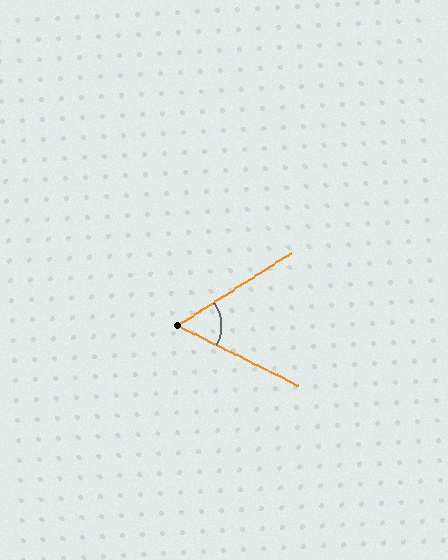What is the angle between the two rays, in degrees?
Approximately 59 degrees.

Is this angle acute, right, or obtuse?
It is acute.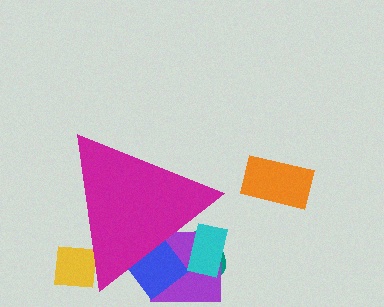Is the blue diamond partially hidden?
Yes, the blue diamond is partially hidden behind the magenta triangle.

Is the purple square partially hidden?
Yes, the purple square is partially hidden behind the magenta triangle.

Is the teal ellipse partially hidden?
Yes, the teal ellipse is partially hidden behind the magenta triangle.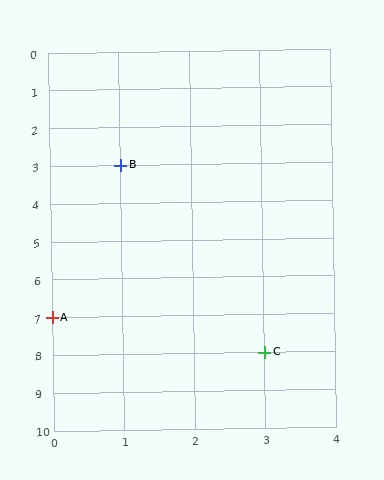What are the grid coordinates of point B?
Point B is at grid coordinates (1, 3).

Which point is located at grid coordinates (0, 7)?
Point A is at (0, 7).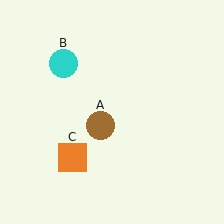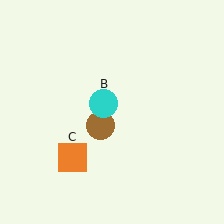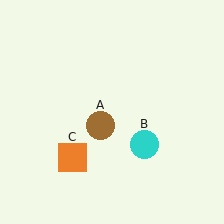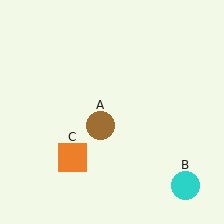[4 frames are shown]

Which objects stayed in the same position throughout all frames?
Brown circle (object A) and orange square (object C) remained stationary.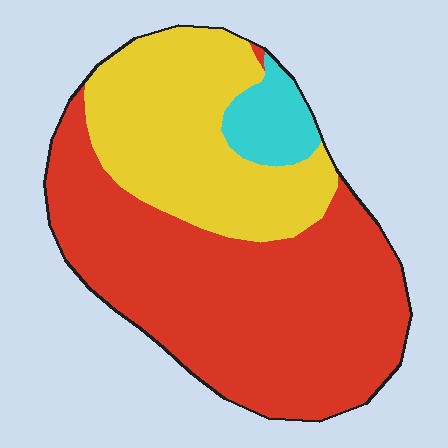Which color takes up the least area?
Cyan, at roughly 5%.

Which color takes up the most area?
Red, at roughly 60%.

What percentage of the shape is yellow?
Yellow takes up about one third (1/3) of the shape.